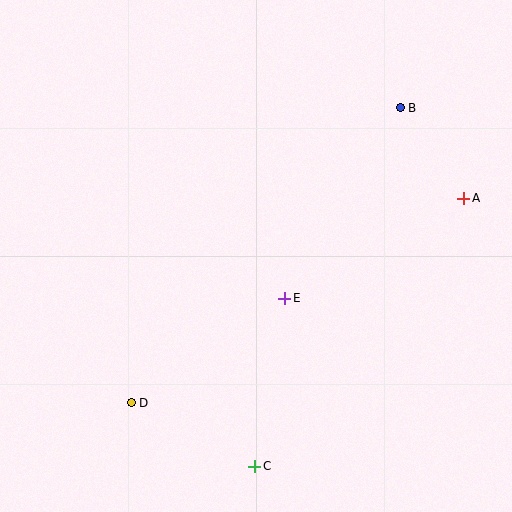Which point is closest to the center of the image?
Point E at (285, 298) is closest to the center.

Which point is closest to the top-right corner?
Point B is closest to the top-right corner.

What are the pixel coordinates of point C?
Point C is at (255, 466).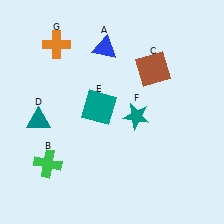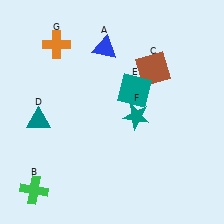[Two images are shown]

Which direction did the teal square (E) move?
The teal square (E) moved right.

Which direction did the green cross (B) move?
The green cross (B) moved down.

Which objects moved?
The objects that moved are: the green cross (B), the teal square (E).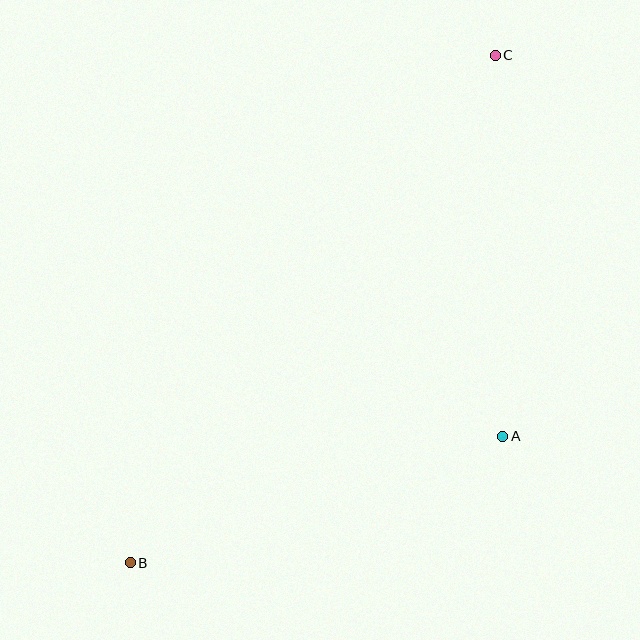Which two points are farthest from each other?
Points B and C are farthest from each other.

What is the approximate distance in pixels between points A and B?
The distance between A and B is approximately 393 pixels.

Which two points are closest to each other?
Points A and C are closest to each other.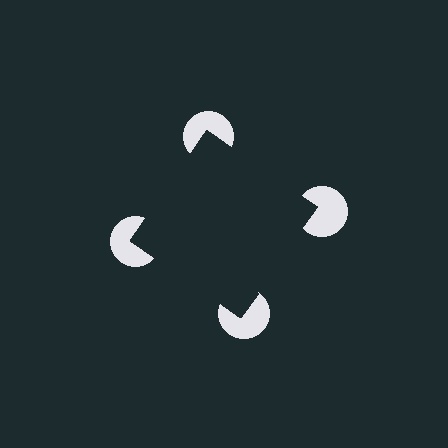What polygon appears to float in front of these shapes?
An illusory square — its edges are inferred from the aligned wedge cuts in the pac-man discs, not physically drawn.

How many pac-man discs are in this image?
There are 4 — one at each vertex of the illusory square.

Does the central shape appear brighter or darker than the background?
It typically appears slightly darker than the background, even though no actual brightness change is drawn.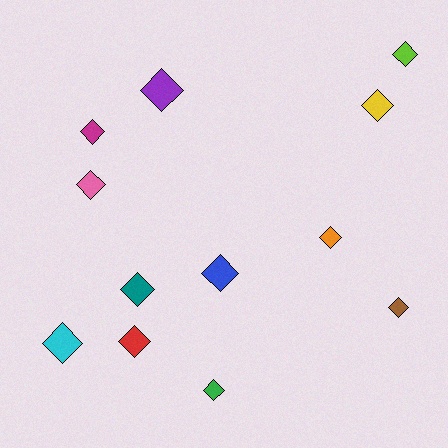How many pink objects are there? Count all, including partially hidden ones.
There is 1 pink object.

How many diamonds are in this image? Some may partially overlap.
There are 12 diamonds.